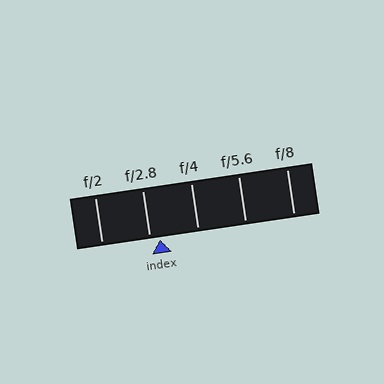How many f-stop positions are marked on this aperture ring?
There are 5 f-stop positions marked.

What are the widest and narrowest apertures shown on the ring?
The widest aperture shown is f/2 and the narrowest is f/8.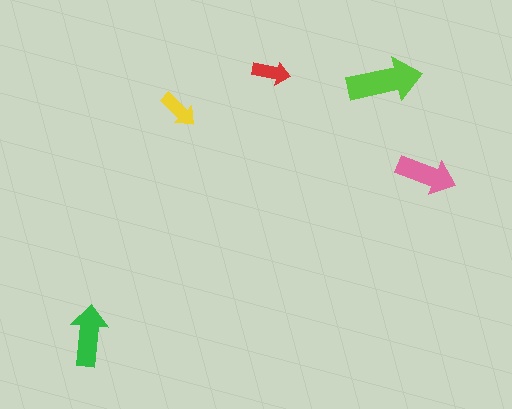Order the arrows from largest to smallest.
the lime one, the green one, the pink one, the yellow one, the red one.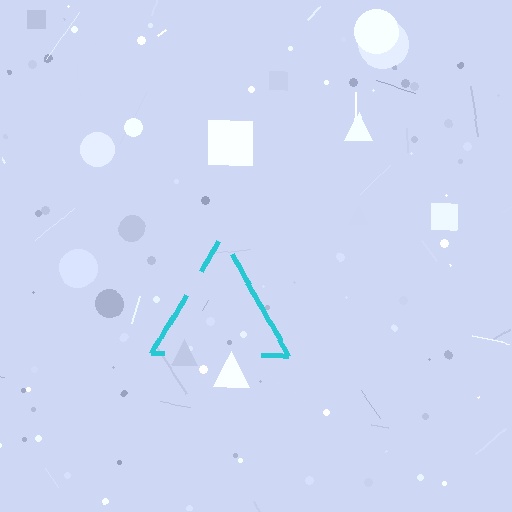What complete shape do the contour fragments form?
The contour fragments form a triangle.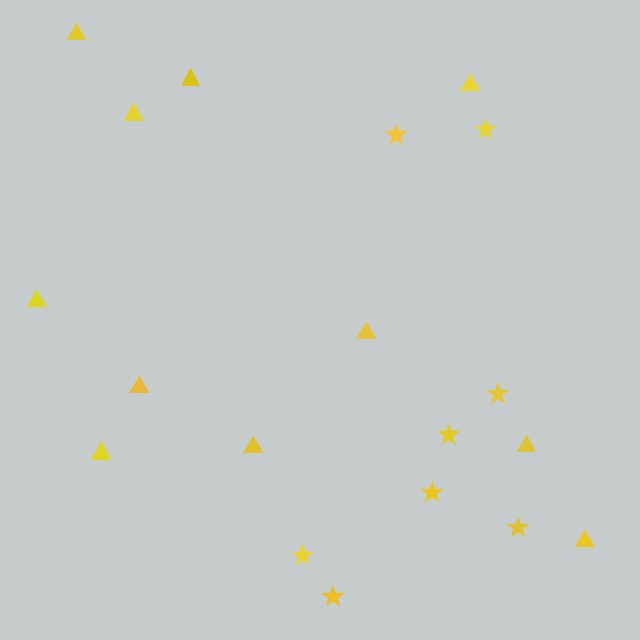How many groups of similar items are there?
There are 2 groups: one group of stars (8) and one group of triangles (11).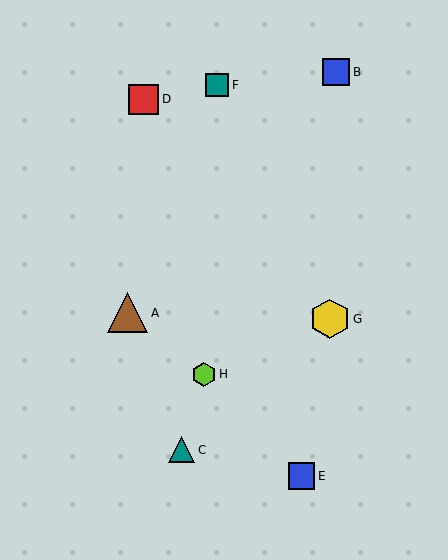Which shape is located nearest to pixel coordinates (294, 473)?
The blue square (labeled E) at (302, 476) is nearest to that location.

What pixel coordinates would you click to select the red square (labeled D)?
Click at (144, 99) to select the red square D.